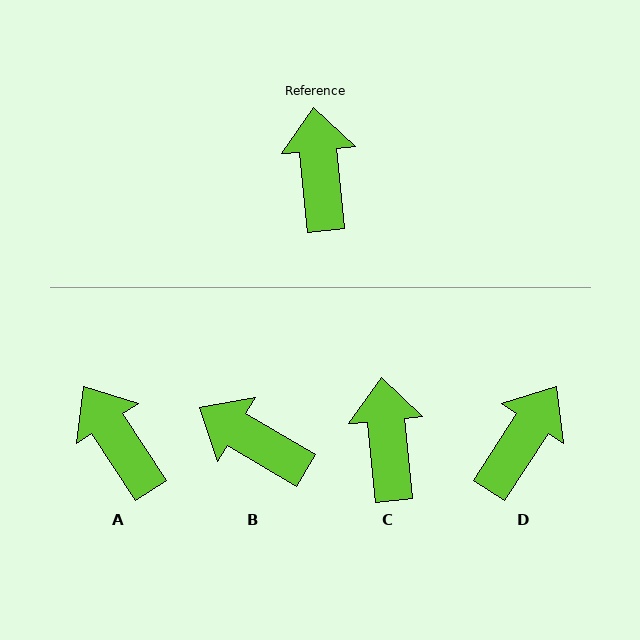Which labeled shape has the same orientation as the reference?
C.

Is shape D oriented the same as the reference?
No, it is off by about 38 degrees.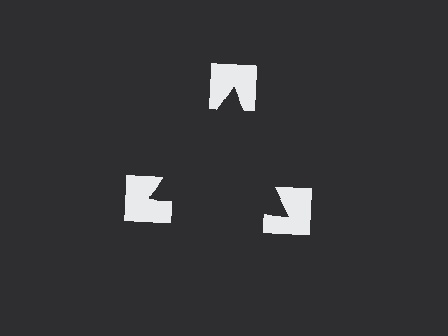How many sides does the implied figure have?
3 sides.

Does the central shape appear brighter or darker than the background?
It typically appears slightly darker than the background, even though no actual brightness change is drawn.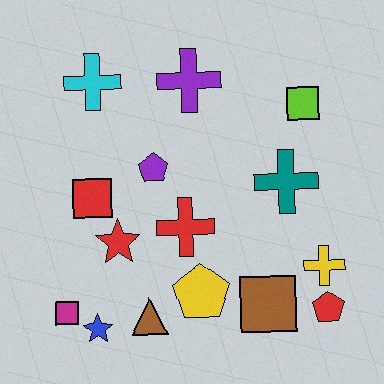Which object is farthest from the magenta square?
The lime square is farthest from the magenta square.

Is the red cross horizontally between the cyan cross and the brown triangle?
No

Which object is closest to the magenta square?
The blue star is closest to the magenta square.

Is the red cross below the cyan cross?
Yes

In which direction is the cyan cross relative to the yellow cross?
The cyan cross is to the left of the yellow cross.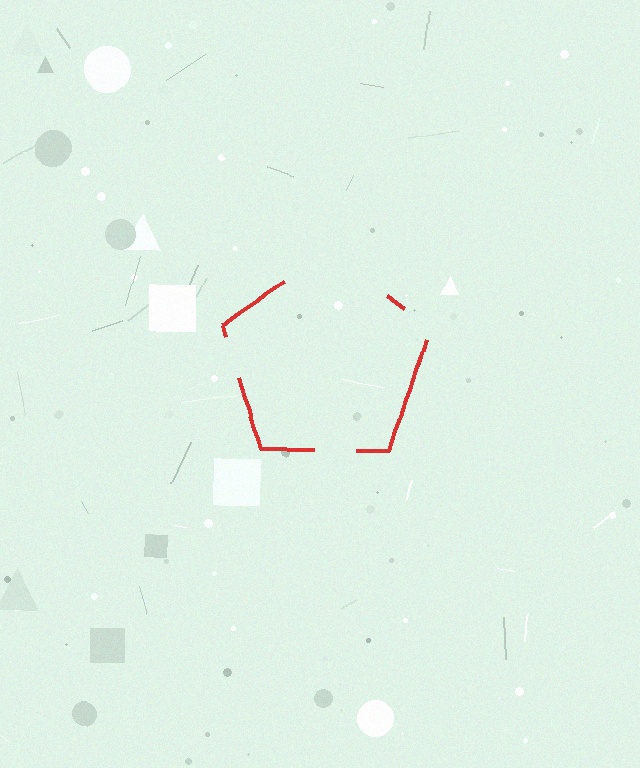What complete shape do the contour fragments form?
The contour fragments form a pentagon.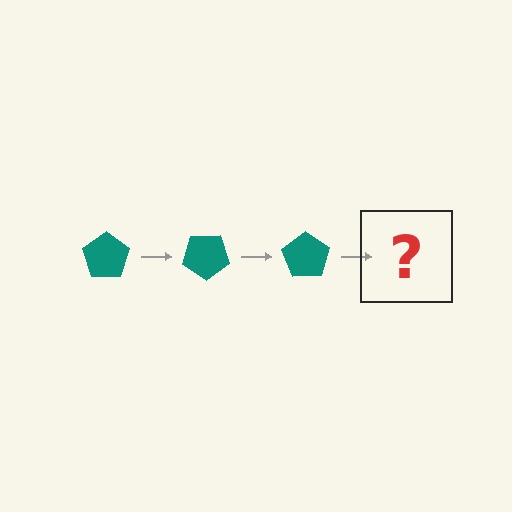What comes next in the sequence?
The next element should be a teal pentagon rotated 105 degrees.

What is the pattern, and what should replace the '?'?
The pattern is that the pentagon rotates 35 degrees each step. The '?' should be a teal pentagon rotated 105 degrees.